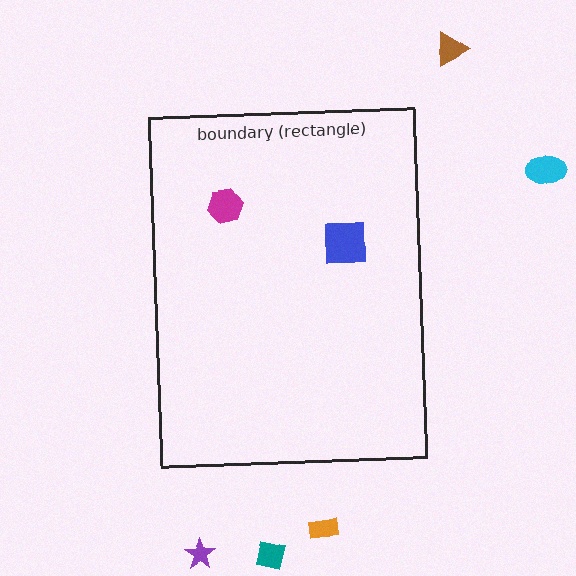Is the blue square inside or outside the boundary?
Inside.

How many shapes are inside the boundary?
2 inside, 5 outside.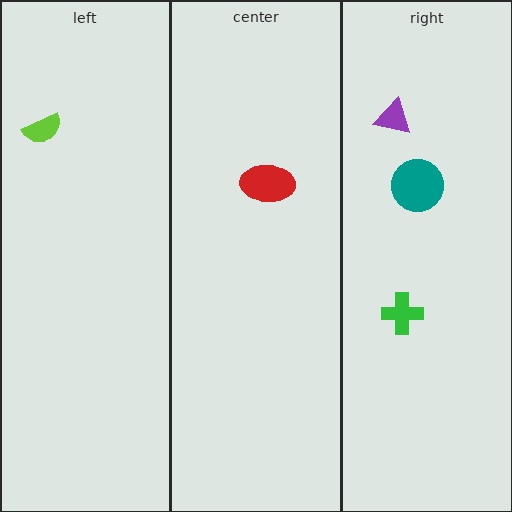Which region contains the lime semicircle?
The left region.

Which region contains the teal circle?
The right region.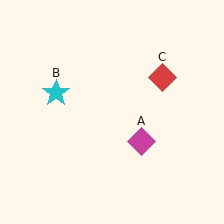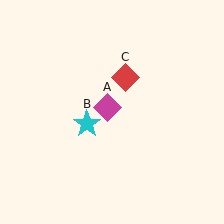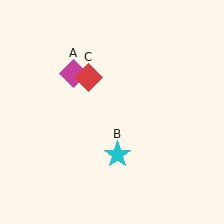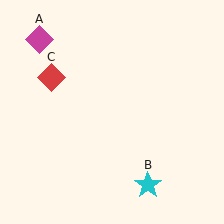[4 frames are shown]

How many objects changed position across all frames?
3 objects changed position: magenta diamond (object A), cyan star (object B), red diamond (object C).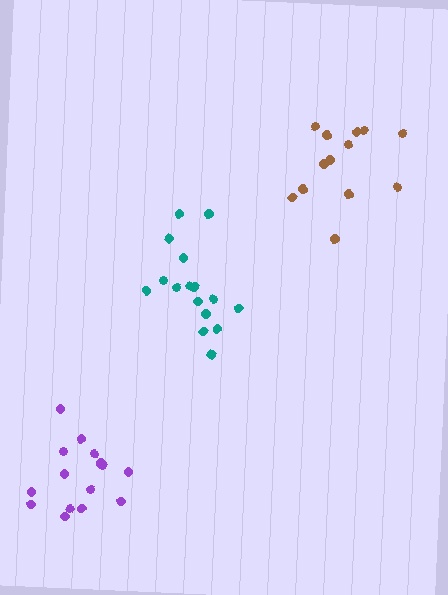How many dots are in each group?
Group 1: 16 dots, Group 2: 15 dots, Group 3: 13 dots (44 total).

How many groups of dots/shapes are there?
There are 3 groups.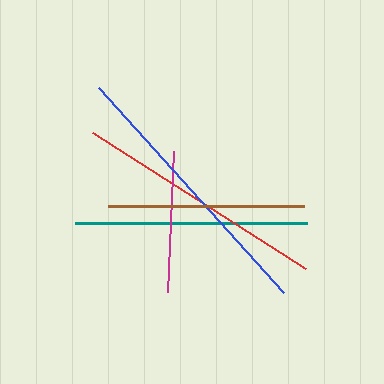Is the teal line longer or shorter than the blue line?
The blue line is longer than the teal line.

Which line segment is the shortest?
The magenta line is the shortest at approximately 141 pixels.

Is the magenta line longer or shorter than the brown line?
The brown line is longer than the magenta line.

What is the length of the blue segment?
The blue segment is approximately 276 pixels long.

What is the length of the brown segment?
The brown segment is approximately 196 pixels long.